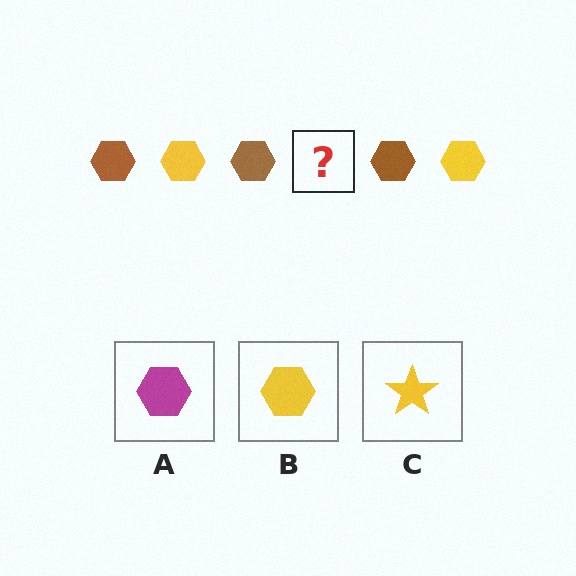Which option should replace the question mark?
Option B.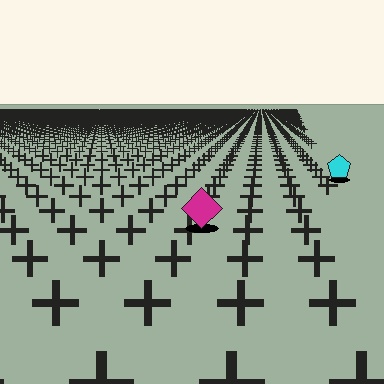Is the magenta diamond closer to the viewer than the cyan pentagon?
Yes. The magenta diamond is closer — you can tell from the texture gradient: the ground texture is coarser near it.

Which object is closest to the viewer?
The magenta diamond is closest. The texture marks near it are larger and more spread out.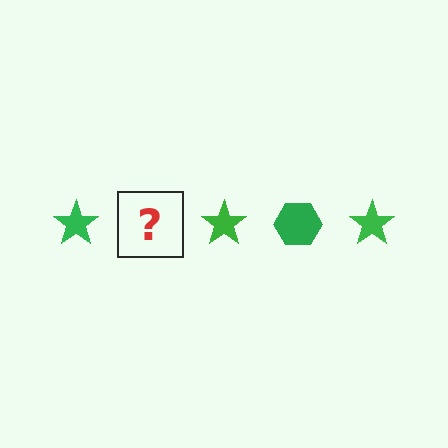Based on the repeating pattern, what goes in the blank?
The blank should be a green hexagon.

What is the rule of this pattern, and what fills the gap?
The rule is that the pattern cycles through star, hexagon shapes in green. The gap should be filled with a green hexagon.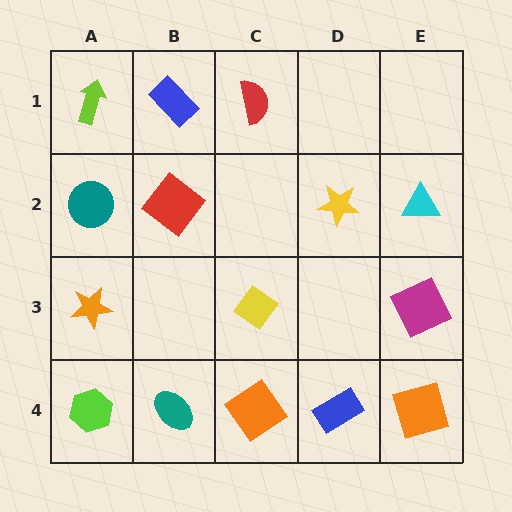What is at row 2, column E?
A cyan triangle.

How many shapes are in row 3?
3 shapes.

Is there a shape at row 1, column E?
No, that cell is empty.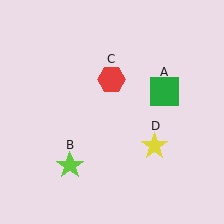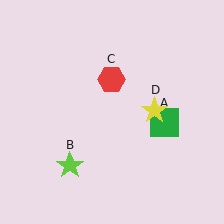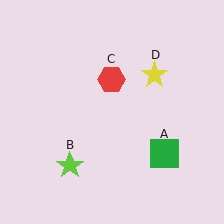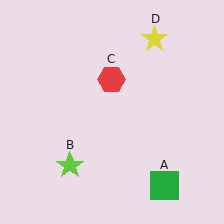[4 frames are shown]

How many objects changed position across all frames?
2 objects changed position: green square (object A), yellow star (object D).